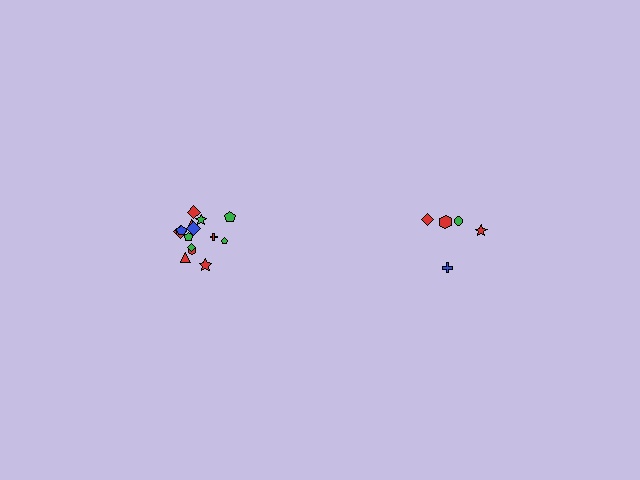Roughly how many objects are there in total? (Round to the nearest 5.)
Roughly 20 objects in total.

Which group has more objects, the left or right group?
The left group.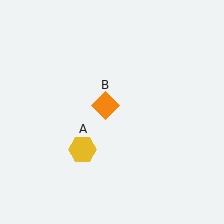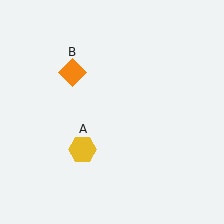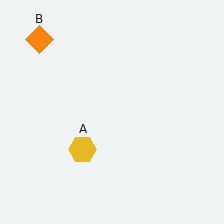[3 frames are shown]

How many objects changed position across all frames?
1 object changed position: orange diamond (object B).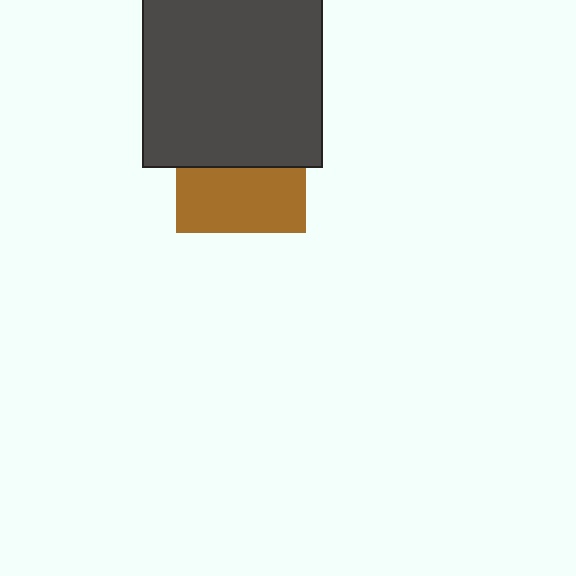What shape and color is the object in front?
The object in front is a dark gray square.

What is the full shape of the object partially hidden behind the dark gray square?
The partially hidden object is a brown square.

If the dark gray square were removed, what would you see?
You would see the complete brown square.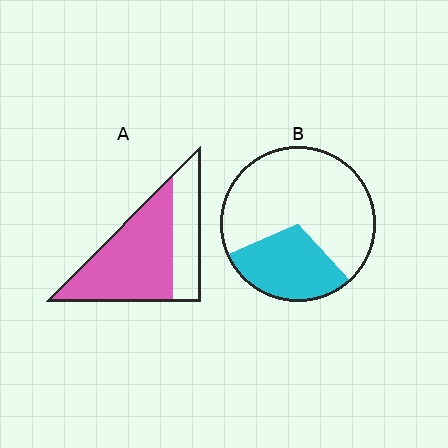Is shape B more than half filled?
No.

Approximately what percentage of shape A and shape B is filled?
A is approximately 65% and B is approximately 30%.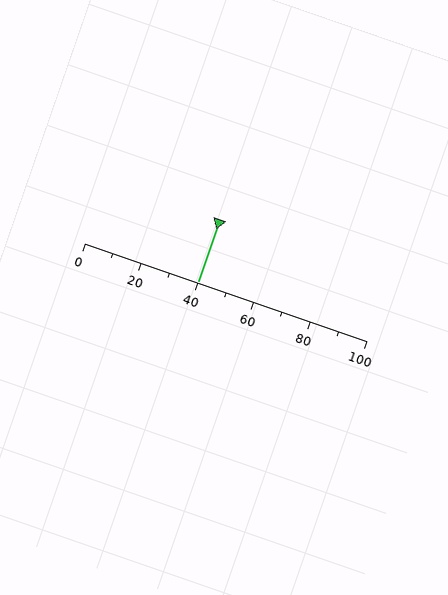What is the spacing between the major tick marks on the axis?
The major ticks are spaced 20 apart.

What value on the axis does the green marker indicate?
The marker indicates approximately 40.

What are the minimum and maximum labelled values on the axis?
The axis runs from 0 to 100.